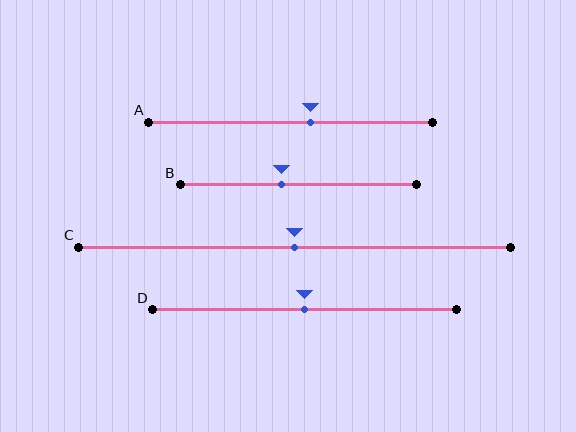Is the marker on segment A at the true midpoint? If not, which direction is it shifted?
No, the marker on segment A is shifted to the right by about 7% of the segment length.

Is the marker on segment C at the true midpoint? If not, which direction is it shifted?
Yes, the marker on segment C is at the true midpoint.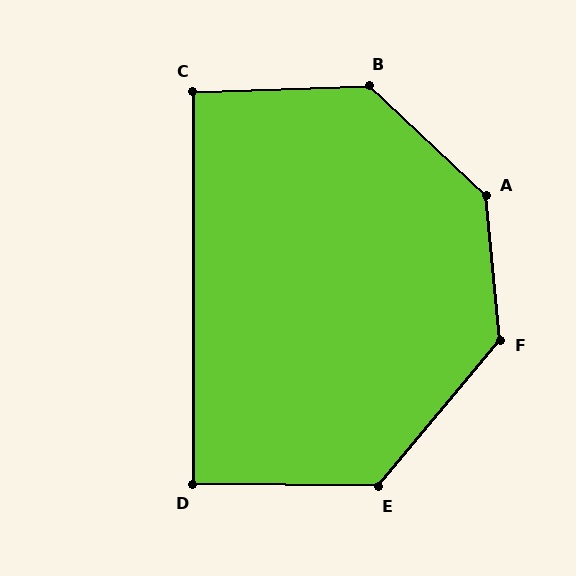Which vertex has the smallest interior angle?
D, at approximately 91 degrees.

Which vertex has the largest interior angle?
A, at approximately 139 degrees.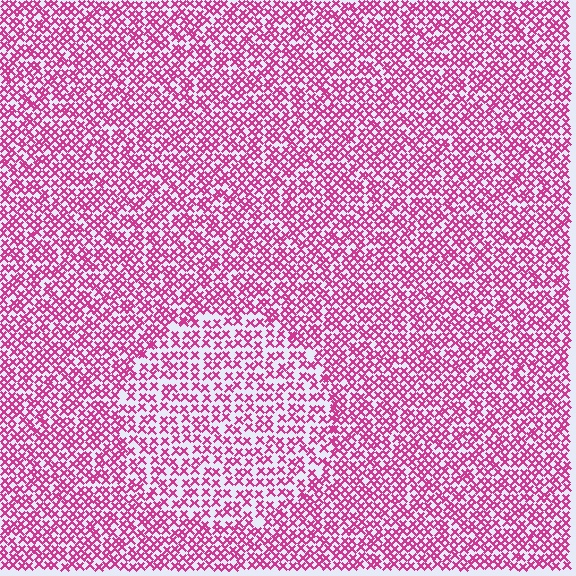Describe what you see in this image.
The image contains small magenta elements arranged at two different densities. A circle-shaped region is visible where the elements are less densely packed than the surrounding area.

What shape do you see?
I see a circle.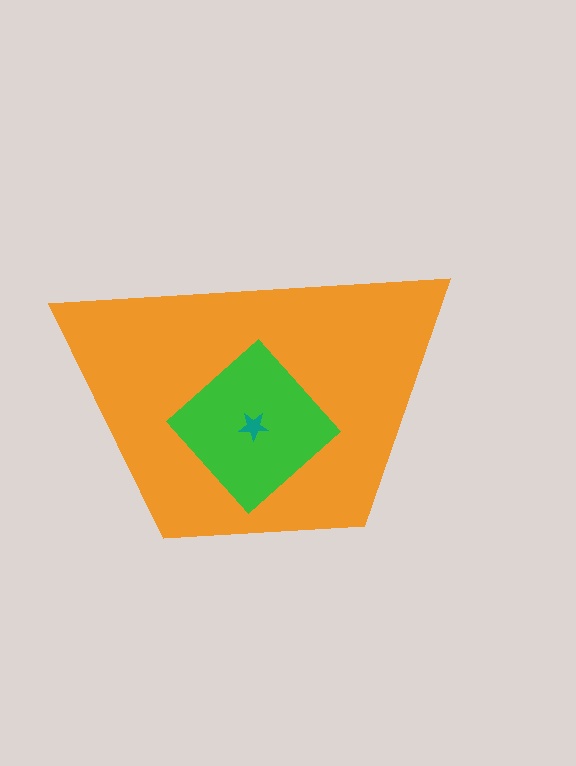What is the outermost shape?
The orange trapezoid.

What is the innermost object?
The teal star.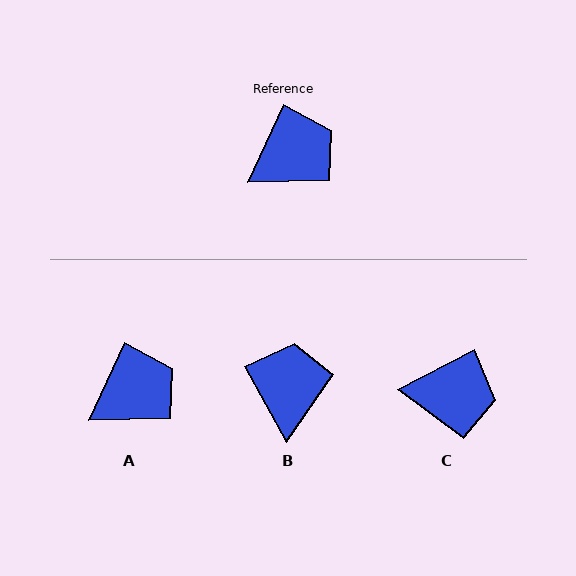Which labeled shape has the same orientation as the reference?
A.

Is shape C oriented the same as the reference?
No, it is off by about 38 degrees.